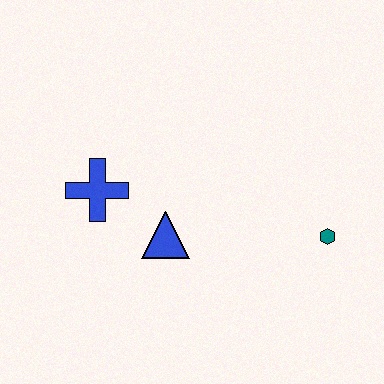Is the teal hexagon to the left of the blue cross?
No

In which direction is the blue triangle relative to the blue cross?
The blue triangle is to the right of the blue cross.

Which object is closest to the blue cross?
The blue triangle is closest to the blue cross.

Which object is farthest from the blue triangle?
The teal hexagon is farthest from the blue triangle.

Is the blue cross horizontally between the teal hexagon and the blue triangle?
No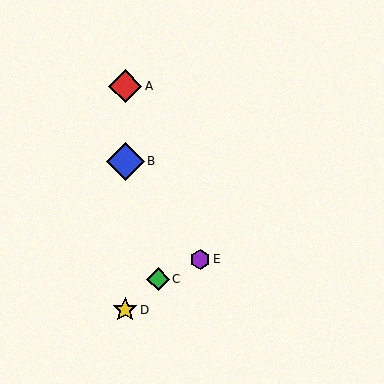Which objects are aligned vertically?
Objects A, B, D are aligned vertically.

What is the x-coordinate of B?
Object B is at x≈125.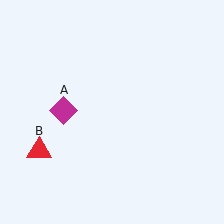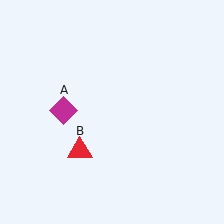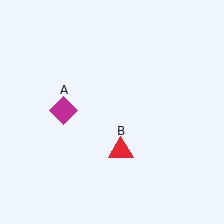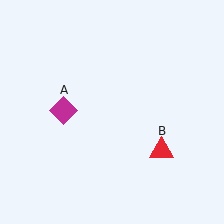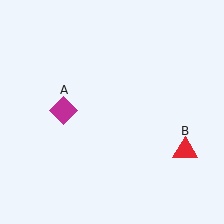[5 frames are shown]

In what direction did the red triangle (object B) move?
The red triangle (object B) moved right.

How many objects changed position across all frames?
1 object changed position: red triangle (object B).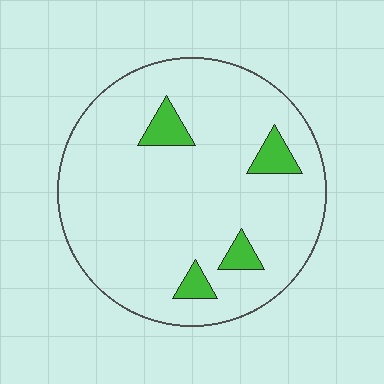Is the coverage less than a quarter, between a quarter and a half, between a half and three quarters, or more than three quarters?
Less than a quarter.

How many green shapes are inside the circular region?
4.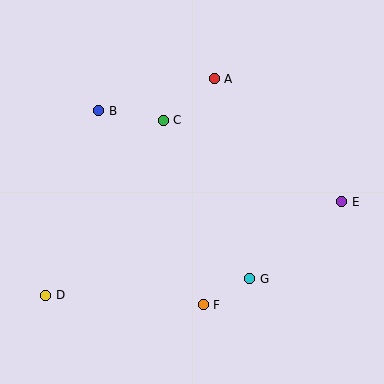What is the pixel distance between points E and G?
The distance between E and G is 120 pixels.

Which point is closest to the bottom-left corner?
Point D is closest to the bottom-left corner.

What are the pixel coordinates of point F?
Point F is at (203, 305).